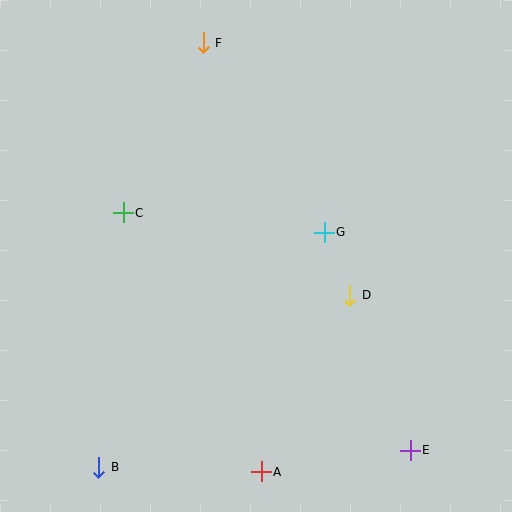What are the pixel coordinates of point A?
Point A is at (261, 472).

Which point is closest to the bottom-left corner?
Point B is closest to the bottom-left corner.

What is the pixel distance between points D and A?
The distance between D and A is 197 pixels.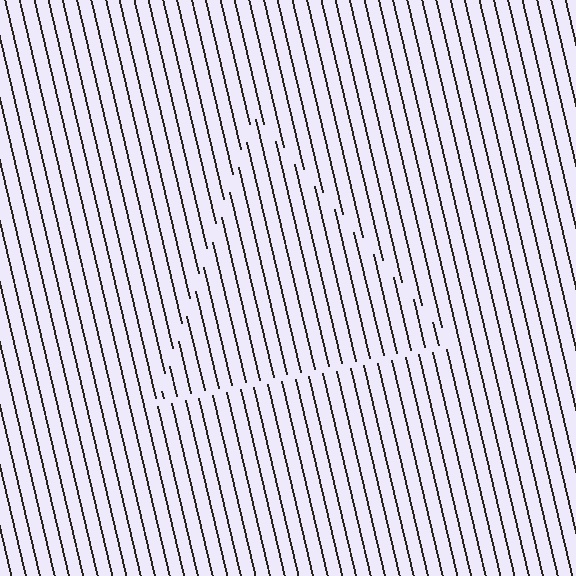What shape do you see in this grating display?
An illusory triangle. The interior of the shape contains the same grating, shifted by half a period — the contour is defined by the phase discontinuity where line-ends from the inner and outer gratings abut.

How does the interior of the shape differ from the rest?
The interior of the shape contains the same grating, shifted by half a period — the contour is defined by the phase discontinuity where line-ends from the inner and outer gratings abut.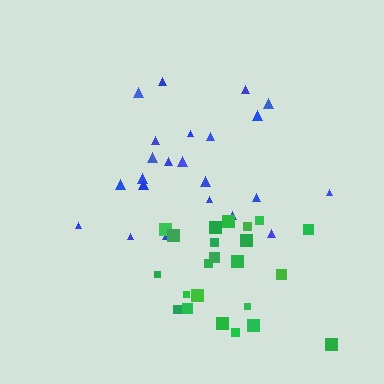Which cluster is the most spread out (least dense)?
Blue.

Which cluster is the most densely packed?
Green.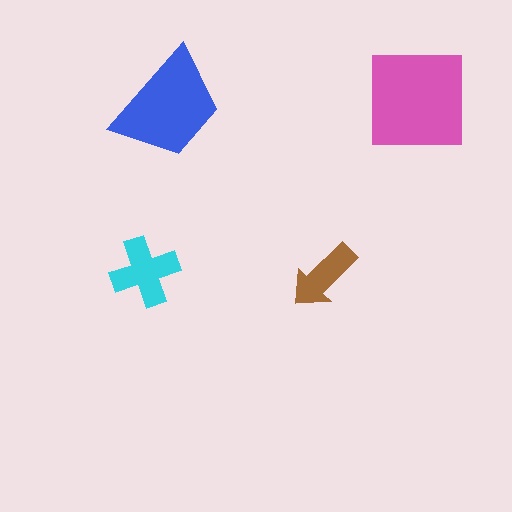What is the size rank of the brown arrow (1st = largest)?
4th.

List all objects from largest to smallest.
The pink square, the blue trapezoid, the cyan cross, the brown arrow.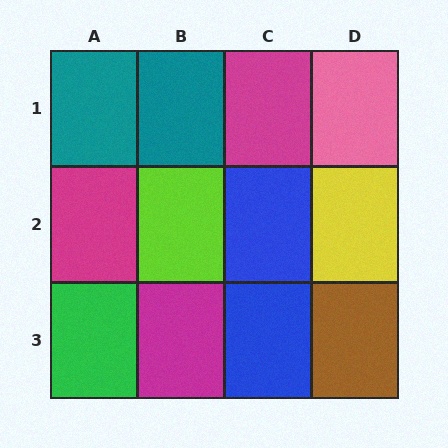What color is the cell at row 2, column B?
Lime.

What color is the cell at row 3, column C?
Blue.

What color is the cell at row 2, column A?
Magenta.